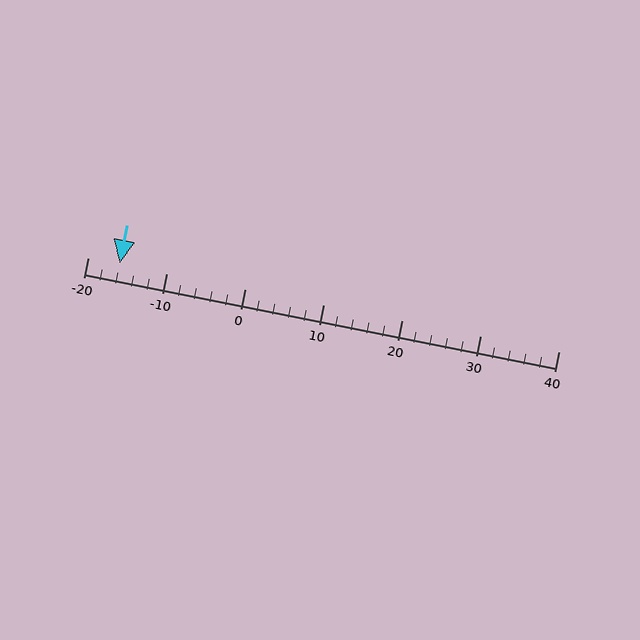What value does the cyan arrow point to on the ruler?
The cyan arrow points to approximately -16.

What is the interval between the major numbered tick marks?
The major tick marks are spaced 10 units apart.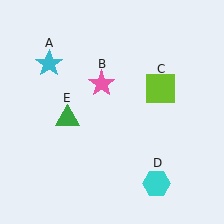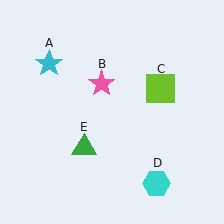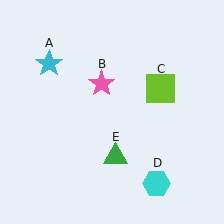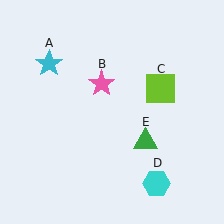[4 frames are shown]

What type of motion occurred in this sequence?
The green triangle (object E) rotated counterclockwise around the center of the scene.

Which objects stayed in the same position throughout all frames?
Cyan star (object A) and pink star (object B) and lime square (object C) and cyan hexagon (object D) remained stationary.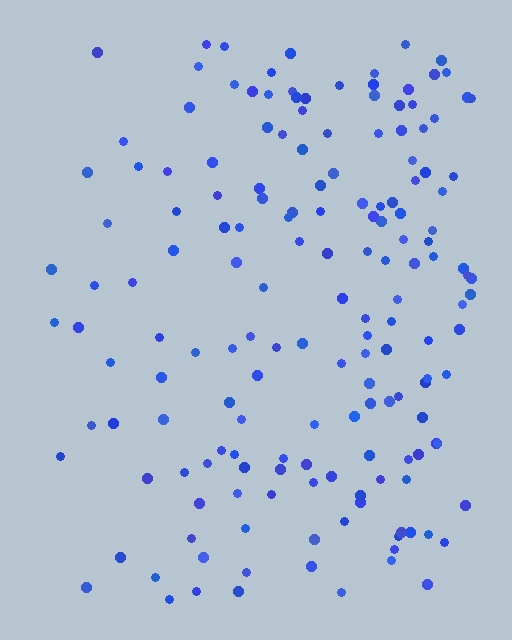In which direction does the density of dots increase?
From left to right, with the right side densest.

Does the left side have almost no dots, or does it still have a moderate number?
Still a moderate number, just noticeably fewer than the right.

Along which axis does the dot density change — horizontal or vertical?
Horizontal.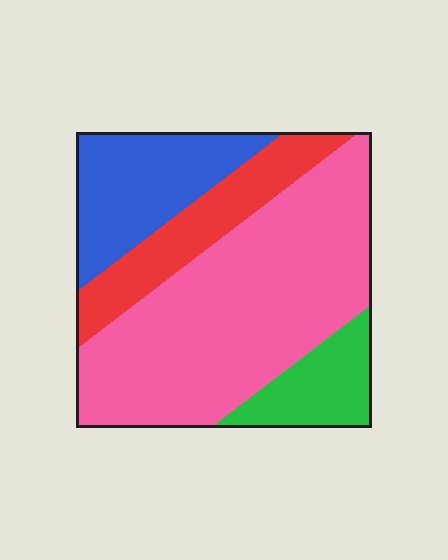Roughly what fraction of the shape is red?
Red takes up less than a quarter of the shape.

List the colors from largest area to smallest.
From largest to smallest: pink, blue, red, green.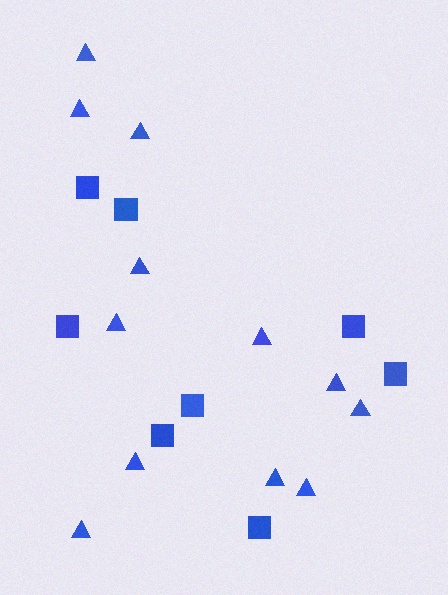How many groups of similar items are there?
There are 2 groups: one group of squares (8) and one group of triangles (12).